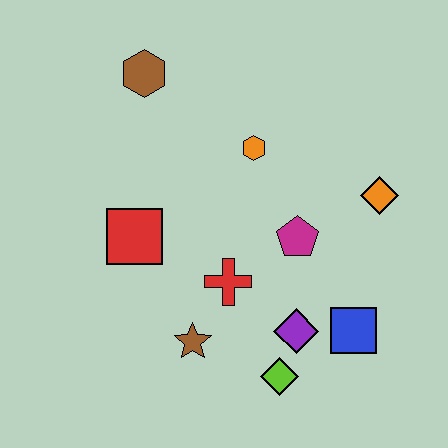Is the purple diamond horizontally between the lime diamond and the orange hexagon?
No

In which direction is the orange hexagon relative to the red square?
The orange hexagon is to the right of the red square.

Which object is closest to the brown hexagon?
The orange hexagon is closest to the brown hexagon.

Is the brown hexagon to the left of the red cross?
Yes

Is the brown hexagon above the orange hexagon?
Yes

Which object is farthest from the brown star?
The brown hexagon is farthest from the brown star.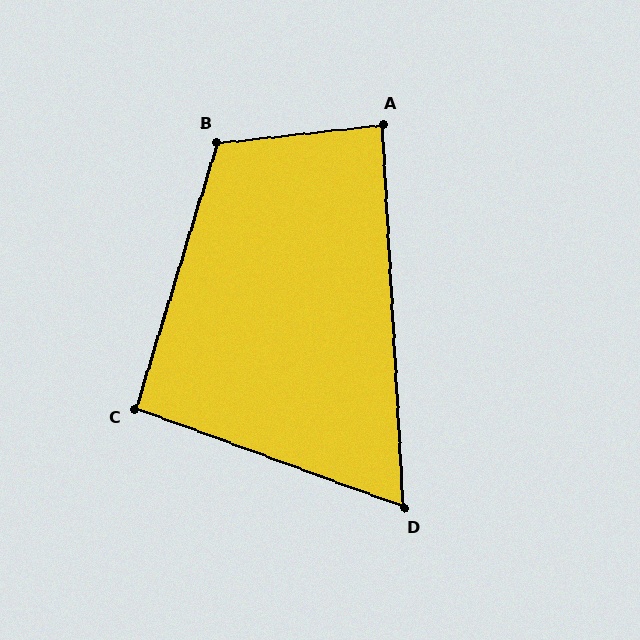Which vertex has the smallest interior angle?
D, at approximately 67 degrees.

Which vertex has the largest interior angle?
B, at approximately 113 degrees.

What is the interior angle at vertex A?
Approximately 87 degrees (approximately right).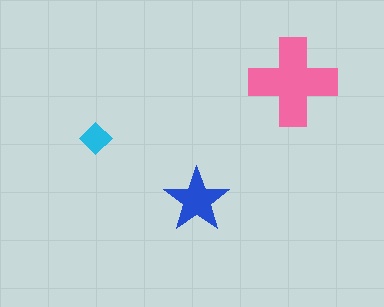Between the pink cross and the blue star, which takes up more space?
The pink cross.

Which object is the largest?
The pink cross.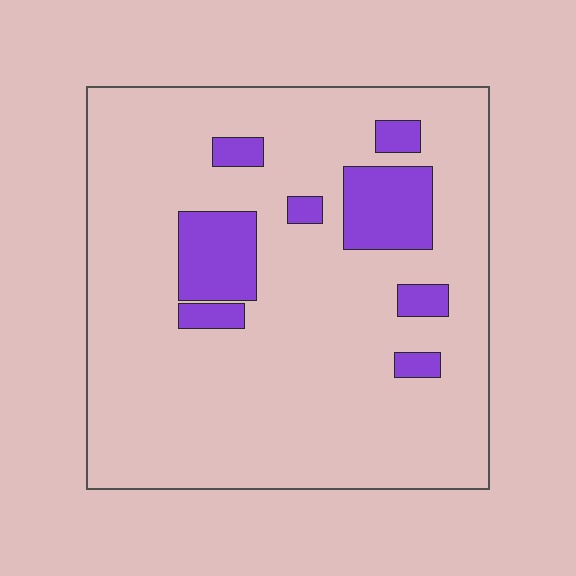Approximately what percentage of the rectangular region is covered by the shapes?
Approximately 15%.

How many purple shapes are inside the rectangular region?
8.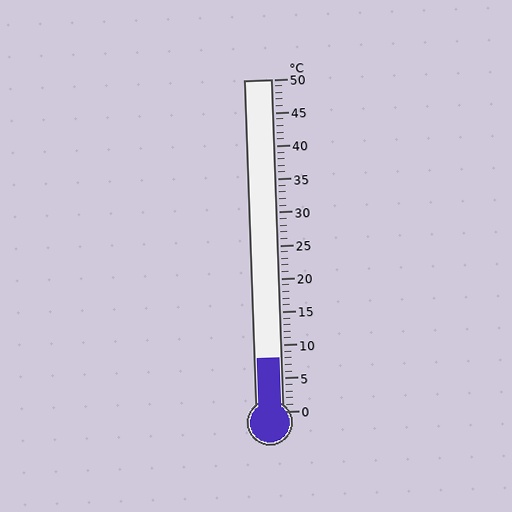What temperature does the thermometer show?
The thermometer shows approximately 8°C.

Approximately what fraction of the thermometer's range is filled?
The thermometer is filled to approximately 15% of its range.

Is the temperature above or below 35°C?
The temperature is below 35°C.